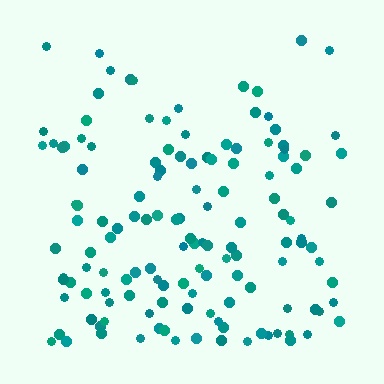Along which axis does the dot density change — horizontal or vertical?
Vertical.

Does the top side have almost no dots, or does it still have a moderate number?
Still a moderate number, just noticeably fewer than the bottom.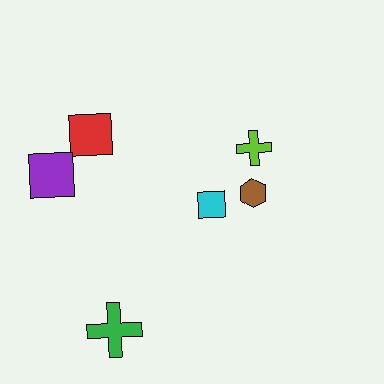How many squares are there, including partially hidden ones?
There are 3 squares.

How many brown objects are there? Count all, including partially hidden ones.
There is 1 brown object.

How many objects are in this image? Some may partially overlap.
There are 6 objects.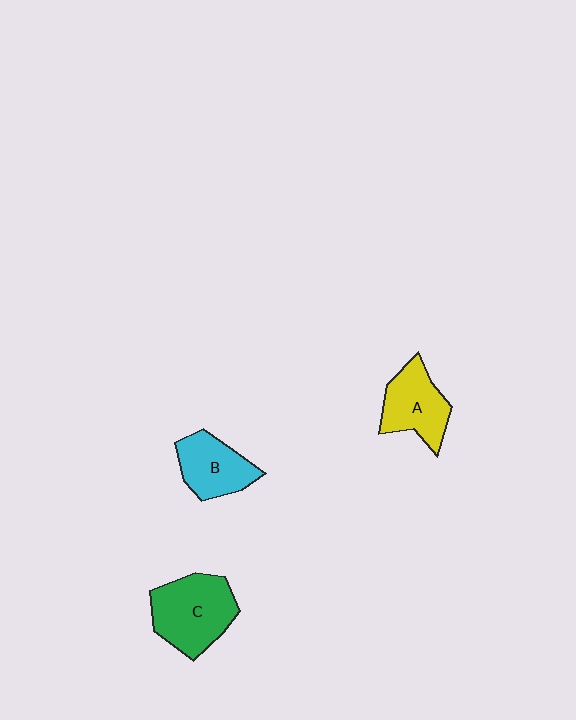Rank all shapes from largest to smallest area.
From largest to smallest: C (green), A (yellow), B (cyan).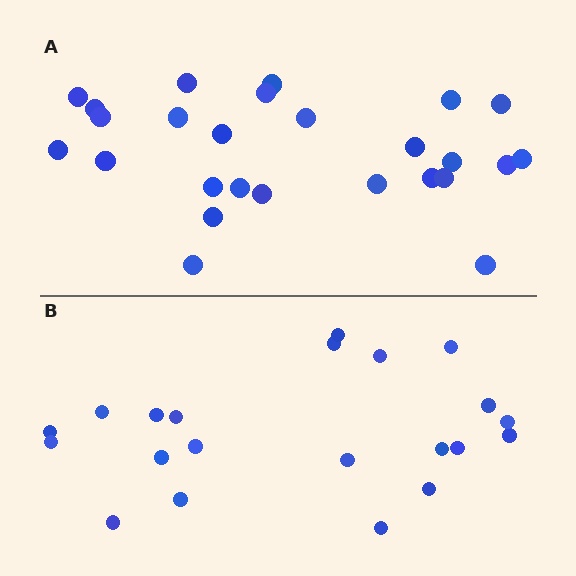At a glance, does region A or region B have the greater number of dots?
Region A (the top region) has more dots.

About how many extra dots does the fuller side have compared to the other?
Region A has about 5 more dots than region B.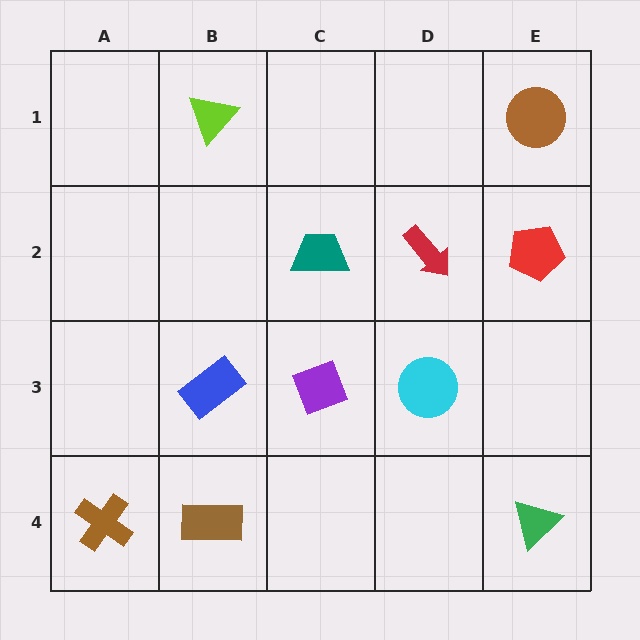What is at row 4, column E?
A green triangle.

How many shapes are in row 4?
3 shapes.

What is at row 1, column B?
A lime triangle.